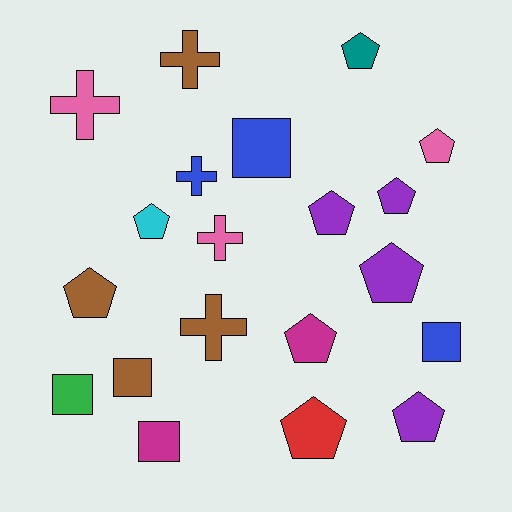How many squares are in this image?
There are 5 squares.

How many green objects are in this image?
There is 1 green object.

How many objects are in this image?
There are 20 objects.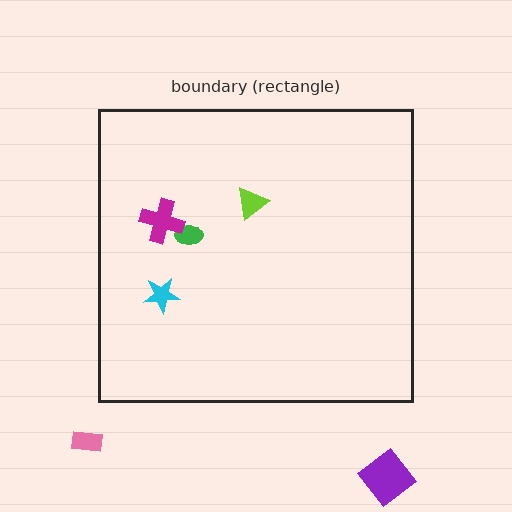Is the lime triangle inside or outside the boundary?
Inside.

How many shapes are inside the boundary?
4 inside, 2 outside.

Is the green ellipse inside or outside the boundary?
Inside.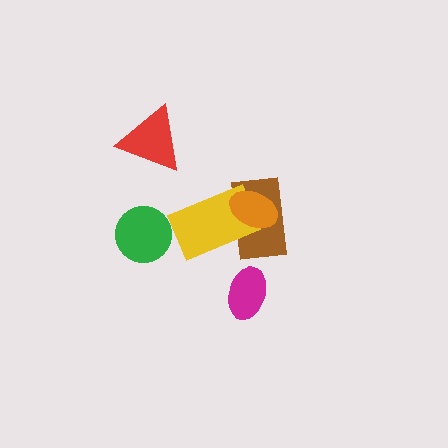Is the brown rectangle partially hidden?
Yes, it is partially covered by another shape.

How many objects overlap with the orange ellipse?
2 objects overlap with the orange ellipse.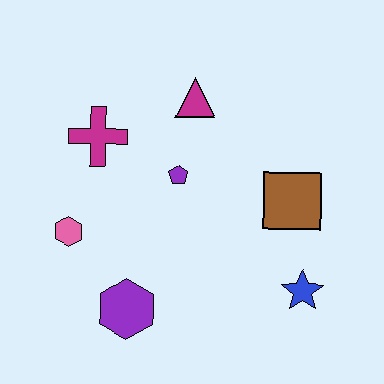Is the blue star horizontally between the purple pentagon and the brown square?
No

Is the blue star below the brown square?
Yes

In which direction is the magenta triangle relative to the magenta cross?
The magenta triangle is to the right of the magenta cross.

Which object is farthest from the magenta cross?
The blue star is farthest from the magenta cross.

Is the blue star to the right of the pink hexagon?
Yes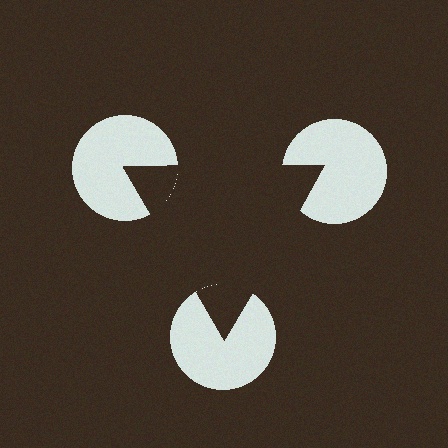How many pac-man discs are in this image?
There are 3 — one at each vertex of the illusory triangle.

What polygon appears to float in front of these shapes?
An illusory triangle — its edges are inferred from the aligned wedge cuts in the pac-man discs, not physically drawn.